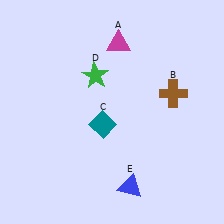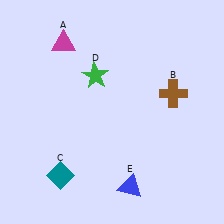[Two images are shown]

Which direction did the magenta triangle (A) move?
The magenta triangle (A) moved left.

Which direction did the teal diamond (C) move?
The teal diamond (C) moved down.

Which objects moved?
The objects that moved are: the magenta triangle (A), the teal diamond (C).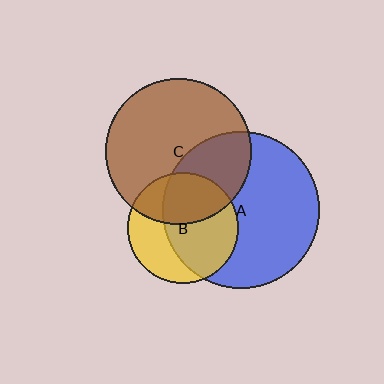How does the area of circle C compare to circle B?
Approximately 1.7 times.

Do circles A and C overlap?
Yes.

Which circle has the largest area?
Circle A (blue).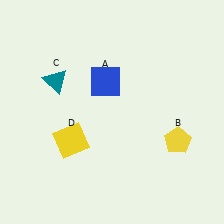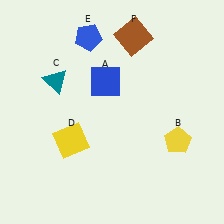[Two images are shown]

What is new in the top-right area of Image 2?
A brown square (F) was added in the top-right area of Image 2.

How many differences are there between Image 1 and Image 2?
There are 2 differences between the two images.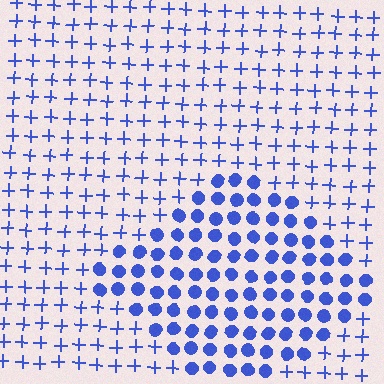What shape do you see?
I see a diamond.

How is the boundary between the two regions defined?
The boundary is defined by a change in element shape: circles inside vs. plus signs outside. All elements share the same color and spacing.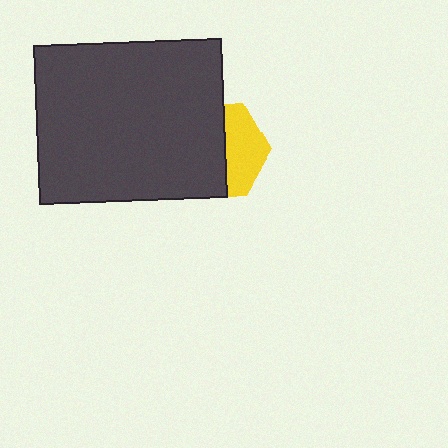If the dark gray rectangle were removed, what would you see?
You would see the complete yellow hexagon.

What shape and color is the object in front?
The object in front is a dark gray rectangle.